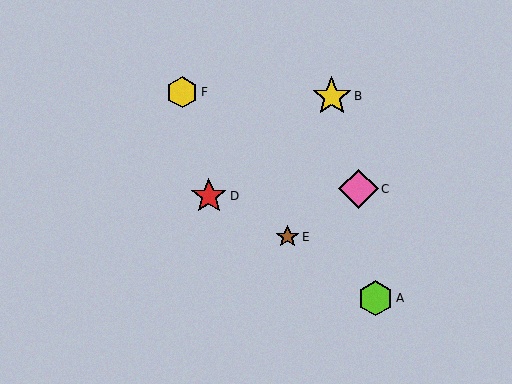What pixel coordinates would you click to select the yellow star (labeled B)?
Click at (332, 96) to select the yellow star B.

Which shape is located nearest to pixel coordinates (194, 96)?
The yellow hexagon (labeled F) at (182, 92) is nearest to that location.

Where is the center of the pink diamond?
The center of the pink diamond is at (358, 189).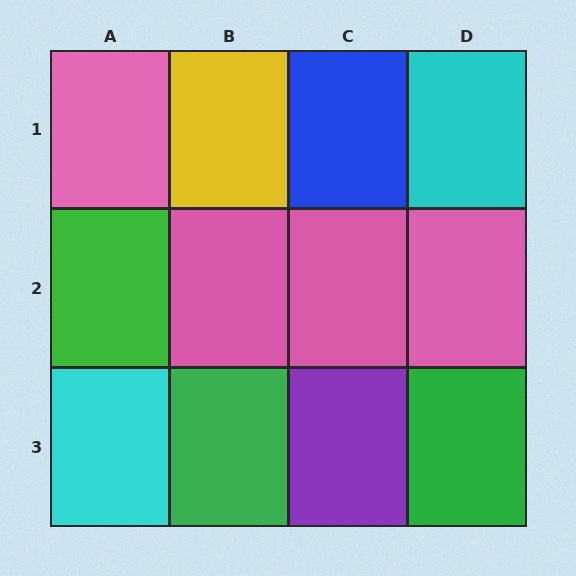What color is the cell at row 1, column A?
Pink.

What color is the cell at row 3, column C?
Purple.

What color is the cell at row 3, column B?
Green.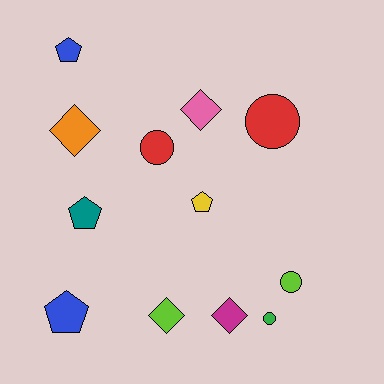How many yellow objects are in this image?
There is 1 yellow object.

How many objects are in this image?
There are 12 objects.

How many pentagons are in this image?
There are 4 pentagons.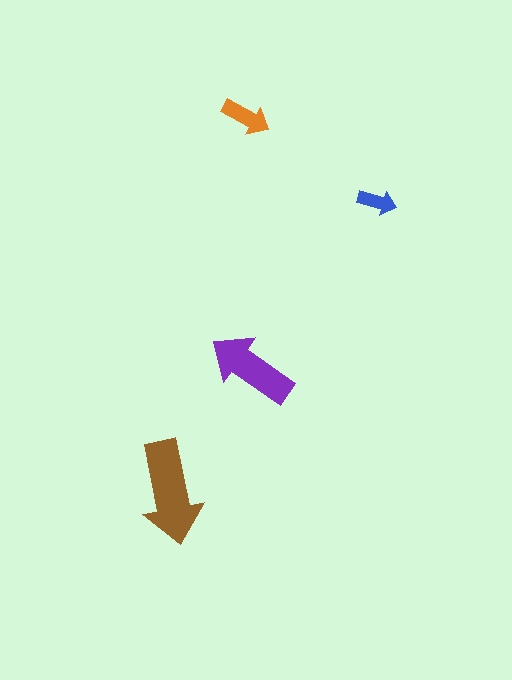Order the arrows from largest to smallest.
the brown one, the purple one, the orange one, the blue one.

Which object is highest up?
The orange arrow is topmost.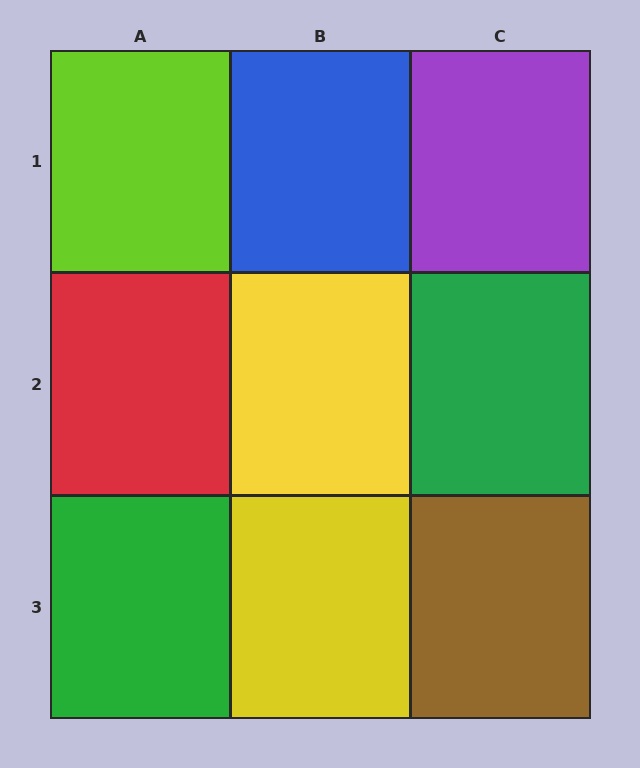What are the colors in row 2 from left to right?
Red, yellow, green.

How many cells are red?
1 cell is red.